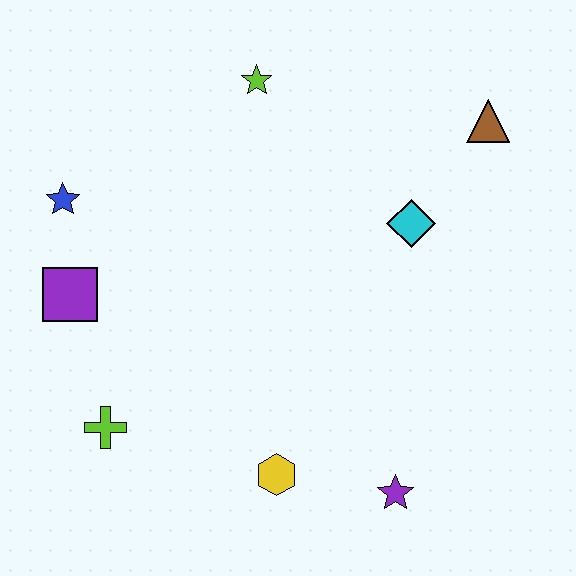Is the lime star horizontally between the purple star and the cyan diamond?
No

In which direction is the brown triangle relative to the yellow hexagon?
The brown triangle is above the yellow hexagon.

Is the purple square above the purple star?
Yes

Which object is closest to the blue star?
The purple square is closest to the blue star.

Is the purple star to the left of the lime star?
No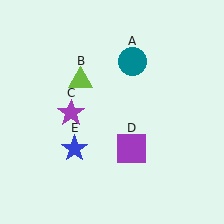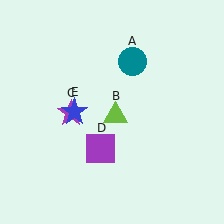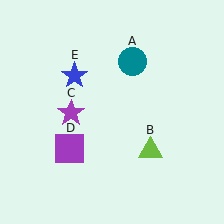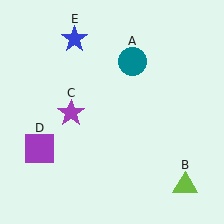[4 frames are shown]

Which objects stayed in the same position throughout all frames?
Teal circle (object A) and purple star (object C) remained stationary.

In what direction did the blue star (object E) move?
The blue star (object E) moved up.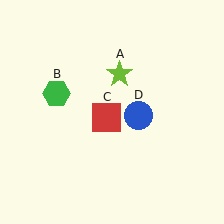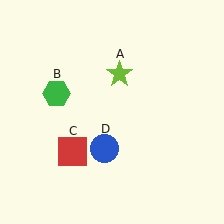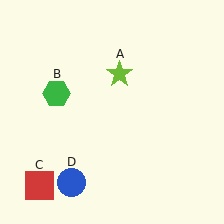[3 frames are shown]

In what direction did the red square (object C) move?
The red square (object C) moved down and to the left.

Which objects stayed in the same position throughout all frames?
Lime star (object A) and green hexagon (object B) remained stationary.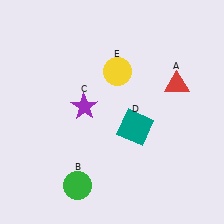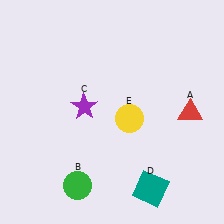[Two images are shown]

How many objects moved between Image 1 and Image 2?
3 objects moved between the two images.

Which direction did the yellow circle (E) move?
The yellow circle (E) moved down.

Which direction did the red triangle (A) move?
The red triangle (A) moved down.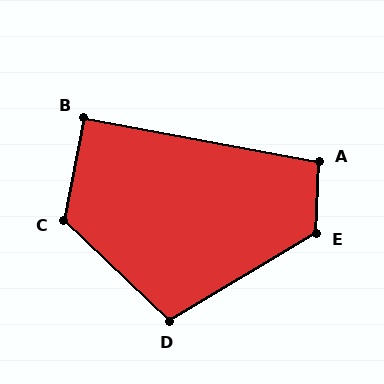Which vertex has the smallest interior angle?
B, at approximately 90 degrees.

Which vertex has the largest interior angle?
E, at approximately 124 degrees.